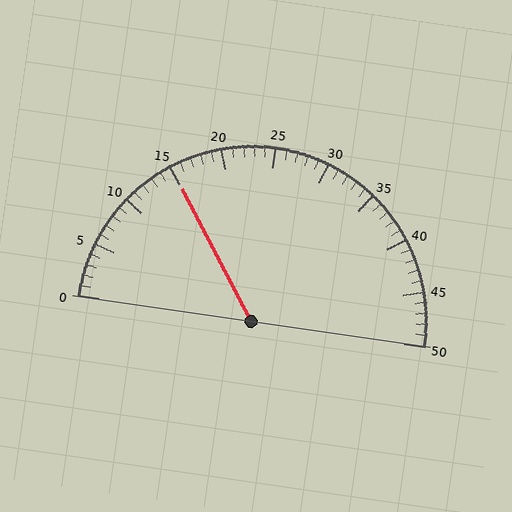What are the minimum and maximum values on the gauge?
The gauge ranges from 0 to 50.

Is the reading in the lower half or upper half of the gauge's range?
The reading is in the lower half of the range (0 to 50).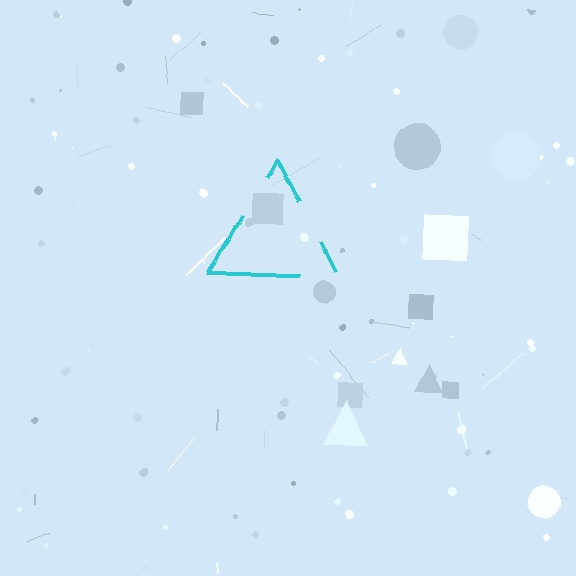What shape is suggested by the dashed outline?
The dashed outline suggests a triangle.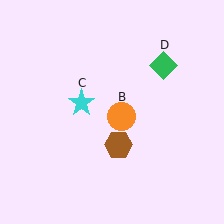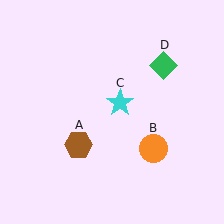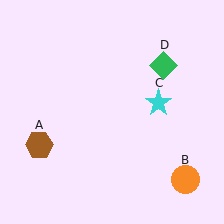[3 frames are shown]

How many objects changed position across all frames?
3 objects changed position: brown hexagon (object A), orange circle (object B), cyan star (object C).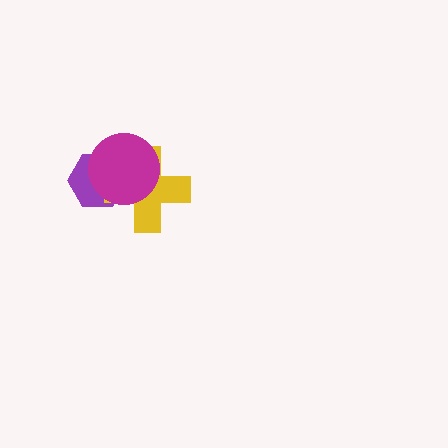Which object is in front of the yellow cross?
The magenta circle is in front of the yellow cross.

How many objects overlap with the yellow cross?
2 objects overlap with the yellow cross.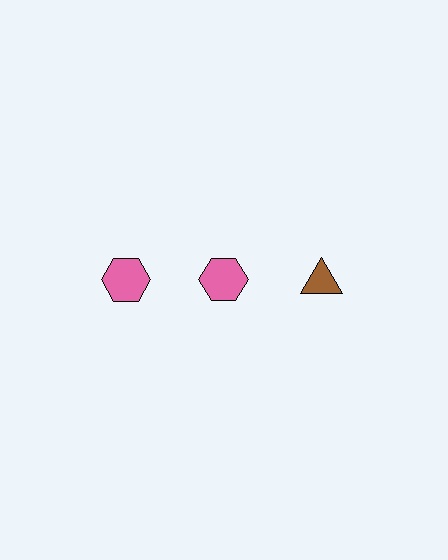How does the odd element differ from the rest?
It differs in both color (brown instead of pink) and shape (triangle instead of hexagon).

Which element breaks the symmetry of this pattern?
The brown triangle in the top row, center column breaks the symmetry. All other shapes are pink hexagons.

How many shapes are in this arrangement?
There are 3 shapes arranged in a grid pattern.